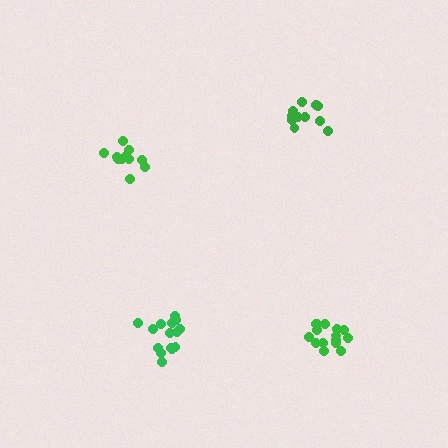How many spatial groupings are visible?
There are 4 spatial groupings.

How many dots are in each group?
Group 1: 15 dots, Group 2: 15 dots, Group 3: 11 dots, Group 4: 12 dots (53 total).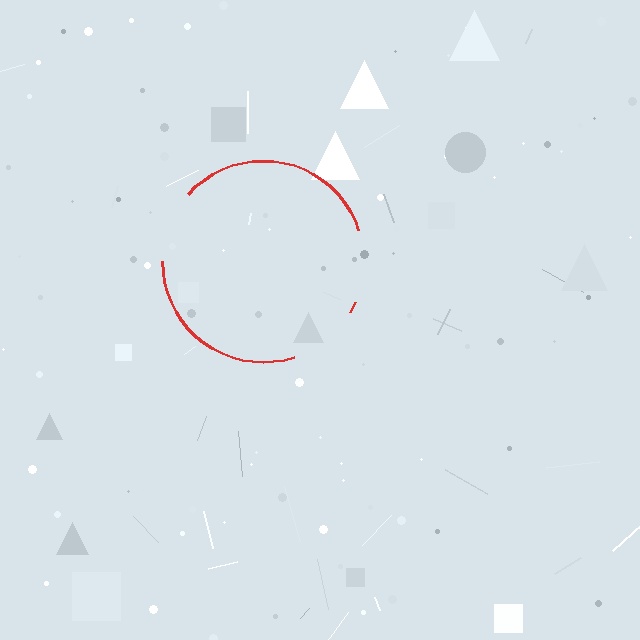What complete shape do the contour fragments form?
The contour fragments form a circle.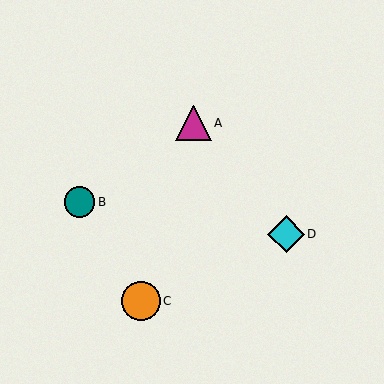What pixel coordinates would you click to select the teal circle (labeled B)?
Click at (79, 202) to select the teal circle B.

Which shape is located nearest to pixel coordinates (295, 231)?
The cyan diamond (labeled D) at (286, 234) is nearest to that location.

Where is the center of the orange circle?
The center of the orange circle is at (141, 301).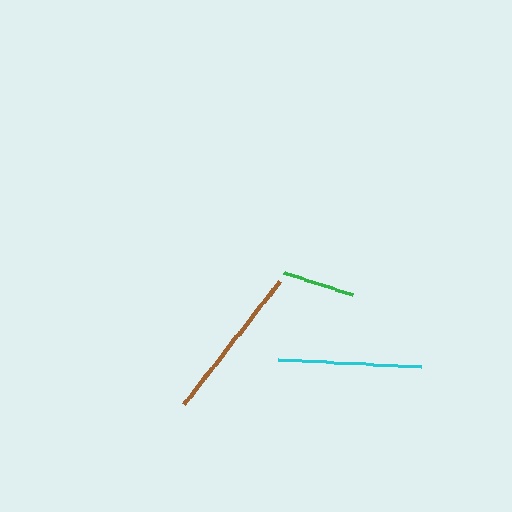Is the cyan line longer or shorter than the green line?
The cyan line is longer than the green line.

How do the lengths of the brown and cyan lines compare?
The brown and cyan lines are approximately the same length.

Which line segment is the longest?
The brown line is the longest at approximately 155 pixels.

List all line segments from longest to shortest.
From longest to shortest: brown, cyan, green.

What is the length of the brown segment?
The brown segment is approximately 155 pixels long.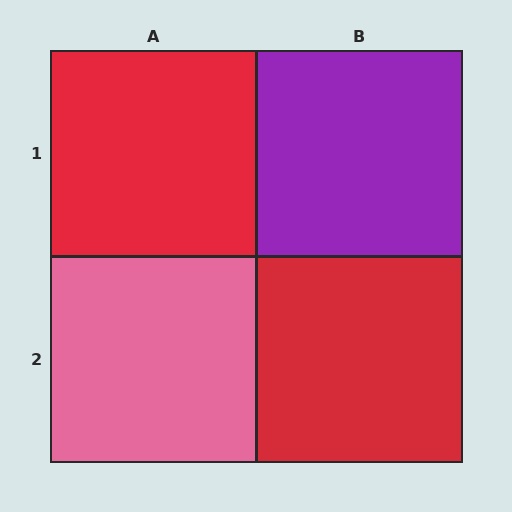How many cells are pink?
1 cell is pink.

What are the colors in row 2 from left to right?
Pink, red.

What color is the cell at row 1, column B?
Purple.